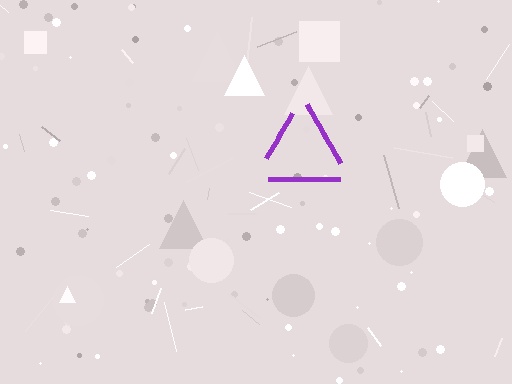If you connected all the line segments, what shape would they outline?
They would outline a triangle.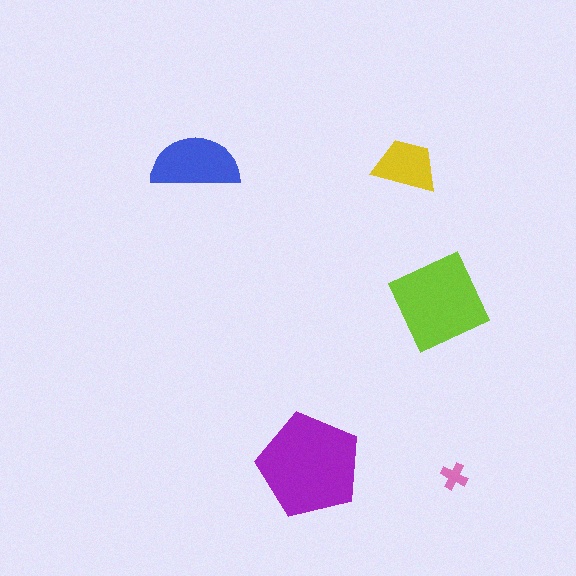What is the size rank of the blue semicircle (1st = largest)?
3rd.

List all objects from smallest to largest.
The pink cross, the yellow trapezoid, the blue semicircle, the lime square, the purple pentagon.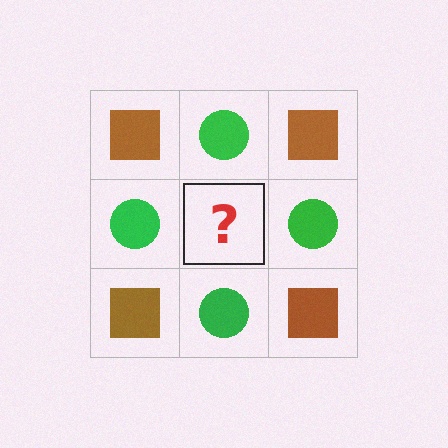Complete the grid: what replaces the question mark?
The question mark should be replaced with a brown square.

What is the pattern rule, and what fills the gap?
The rule is that it alternates brown square and green circle in a checkerboard pattern. The gap should be filled with a brown square.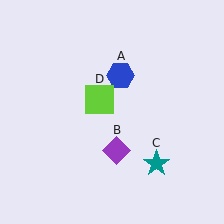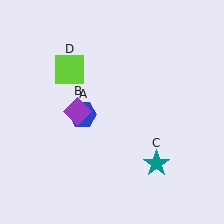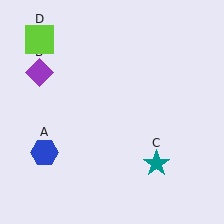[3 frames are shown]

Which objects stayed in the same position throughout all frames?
Teal star (object C) remained stationary.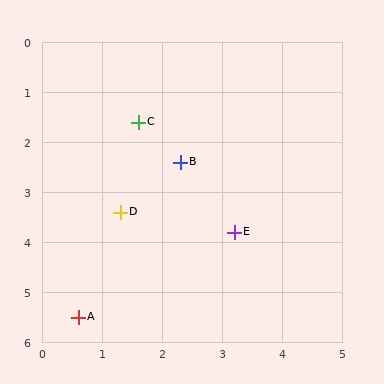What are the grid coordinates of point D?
Point D is at approximately (1.3, 3.4).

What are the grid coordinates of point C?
Point C is at approximately (1.6, 1.6).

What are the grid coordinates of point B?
Point B is at approximately (2.3, 2.4).